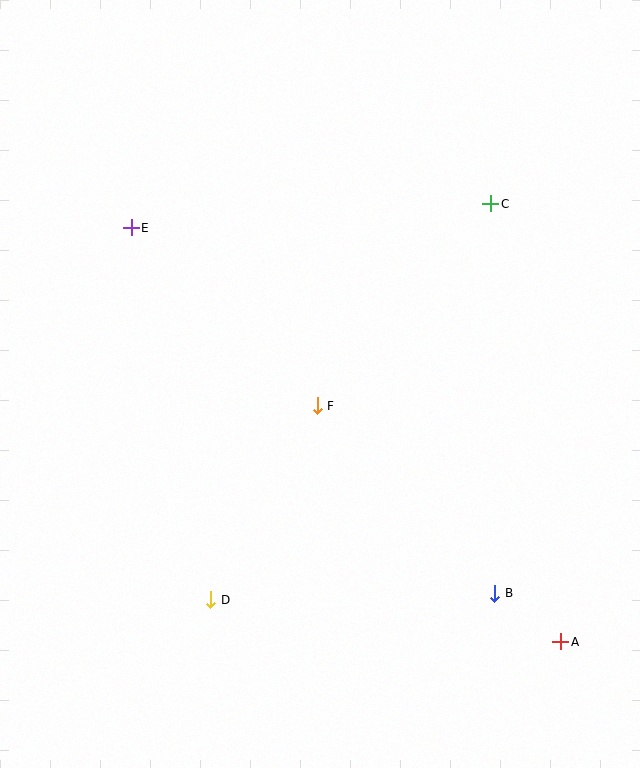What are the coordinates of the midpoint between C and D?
The midpoint between C and D is at (351, 402).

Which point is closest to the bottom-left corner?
Point D is closest to the bottom-left corner.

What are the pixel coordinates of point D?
Point D is at (211, 600).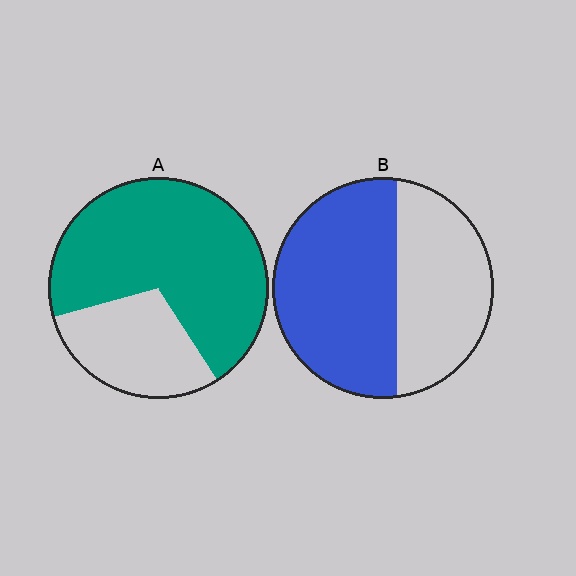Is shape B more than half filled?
Yes.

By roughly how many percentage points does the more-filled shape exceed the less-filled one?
By roughly 10 percentage points (A over B).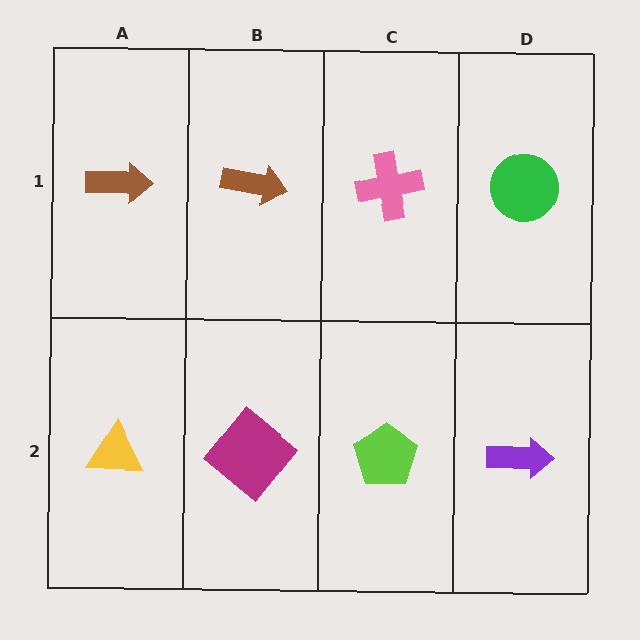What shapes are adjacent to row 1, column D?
A purple arrow (row 2, column D), a pink cross (row 1, column C).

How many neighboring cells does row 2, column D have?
2.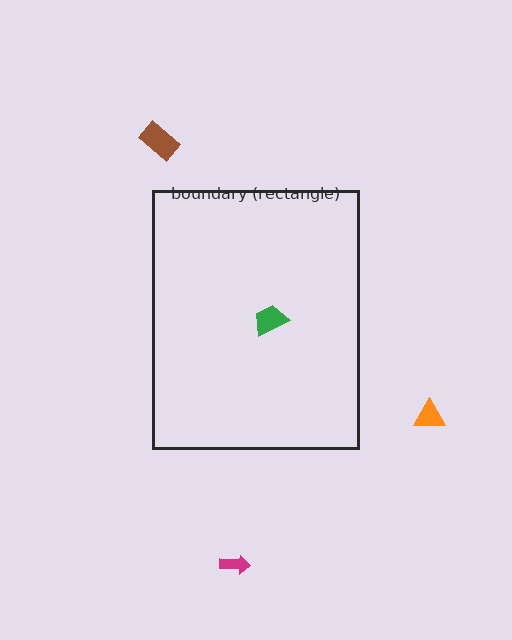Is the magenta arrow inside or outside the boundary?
Outside.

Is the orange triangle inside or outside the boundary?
Outside.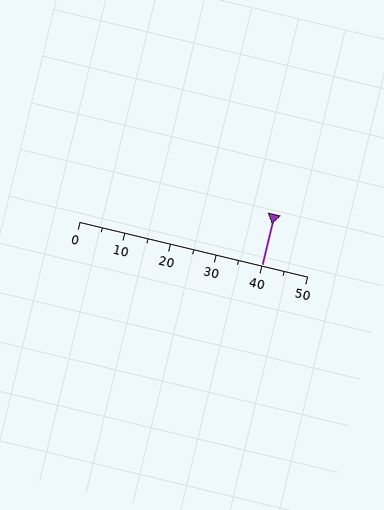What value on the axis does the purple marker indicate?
The marker indicates approximately 40.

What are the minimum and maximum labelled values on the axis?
The axis runs from 0 to 50.